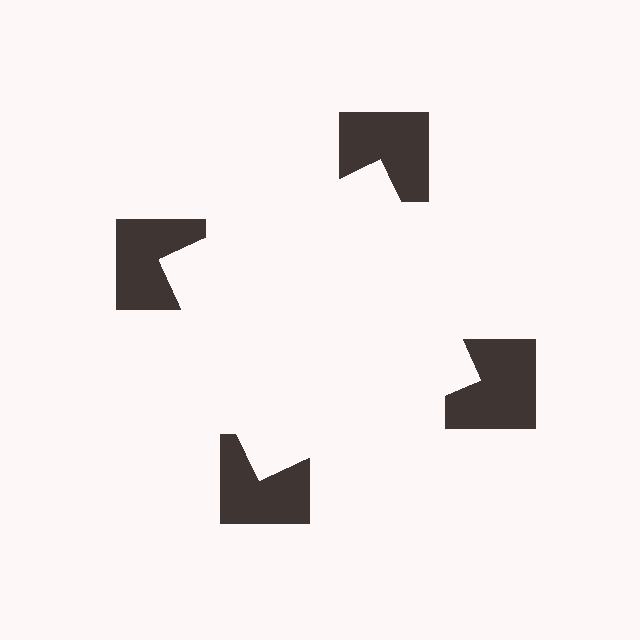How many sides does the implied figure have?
4 sides.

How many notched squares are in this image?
There are 4 — one at each vertex of the illusory square.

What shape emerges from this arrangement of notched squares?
An illusory square — its edges are inferred from the aligned wedge cuts in the notched squares, not physically drawn.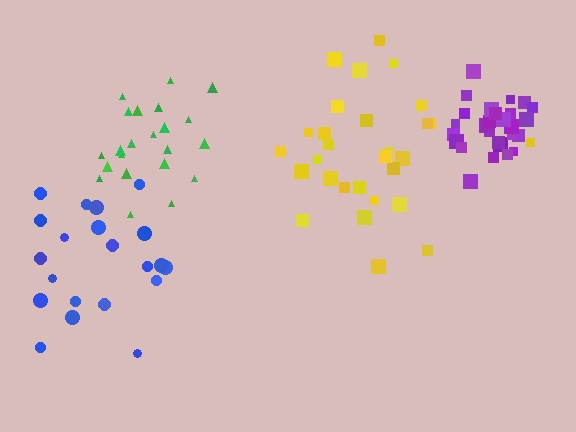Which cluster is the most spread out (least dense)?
Blue.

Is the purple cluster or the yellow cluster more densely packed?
Purple.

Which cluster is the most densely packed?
Purple.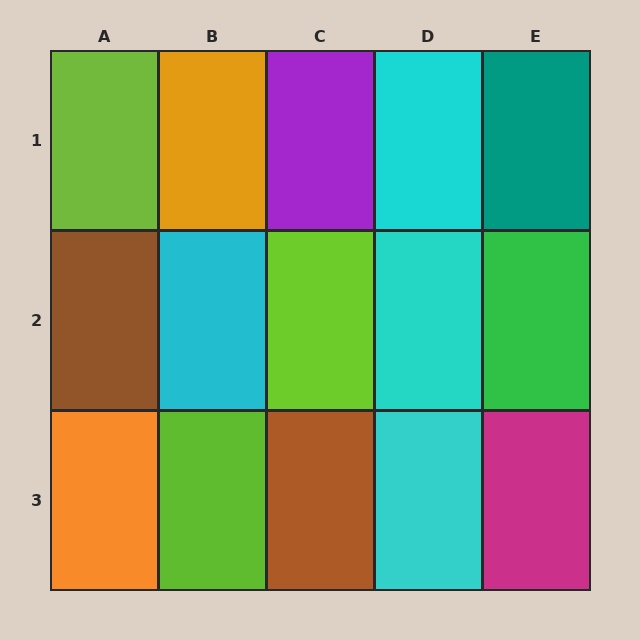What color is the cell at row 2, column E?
Green.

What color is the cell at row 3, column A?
Orange.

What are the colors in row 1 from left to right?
Lime, orange, purple, cyan, teal.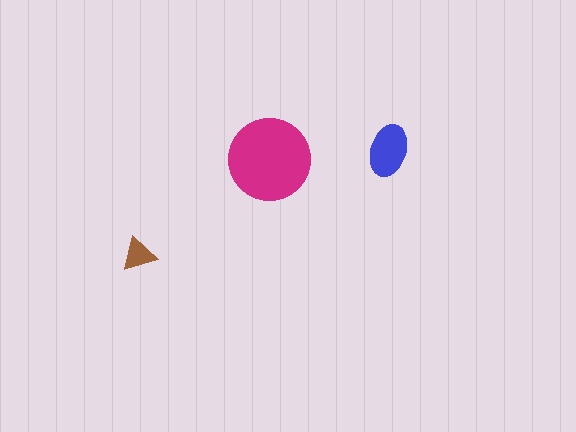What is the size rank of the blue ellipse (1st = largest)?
2nd.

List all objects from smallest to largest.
The brown triangle, the blue ellipse, the magenta circle.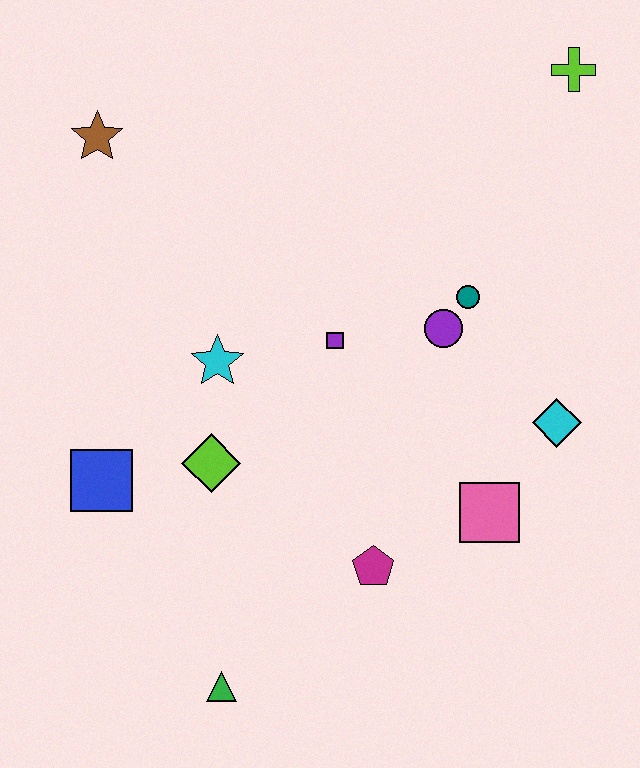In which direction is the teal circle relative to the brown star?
The teal circle is to the right of the brown star.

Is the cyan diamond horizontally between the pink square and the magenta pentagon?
No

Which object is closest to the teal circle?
The purple circle is closest to the teal circle.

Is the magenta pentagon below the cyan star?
Yes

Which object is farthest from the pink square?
The brown star is farthest from the pink square.